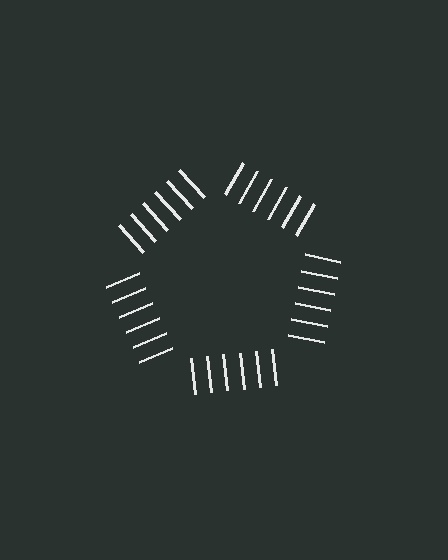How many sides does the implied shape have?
5 sides — the line-ends trace a pentagon.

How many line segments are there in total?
30 — 6 along each of the 5 edges.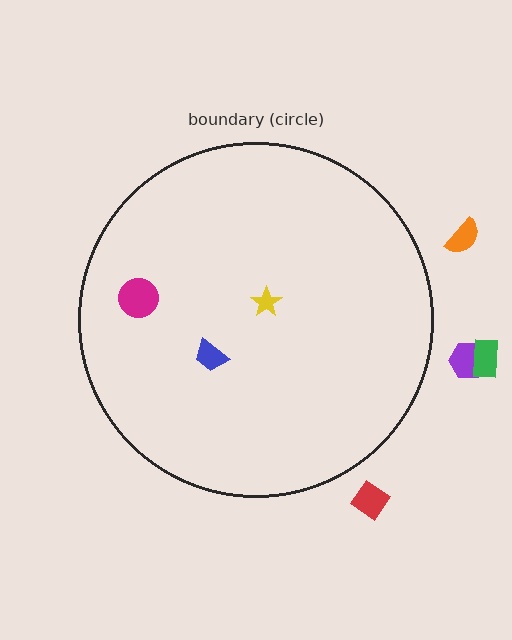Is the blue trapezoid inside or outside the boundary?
Inside.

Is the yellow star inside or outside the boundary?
Inside.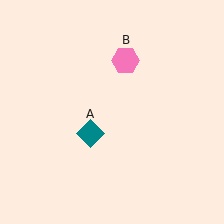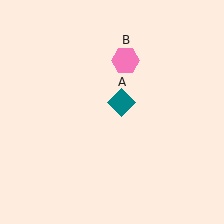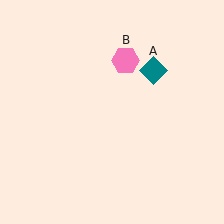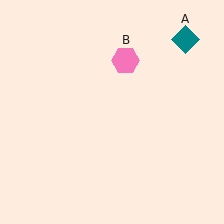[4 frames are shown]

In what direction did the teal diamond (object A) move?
The teal diamond (object A) moved up and to the right.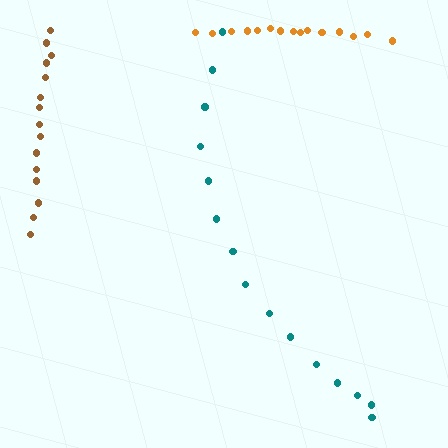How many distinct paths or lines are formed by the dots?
There are 3 distinct paths.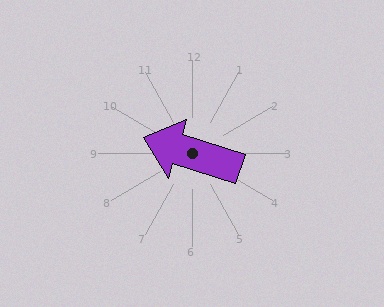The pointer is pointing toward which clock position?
Roughly 10 o'clock.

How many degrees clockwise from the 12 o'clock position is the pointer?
Approximately 288 degrees.